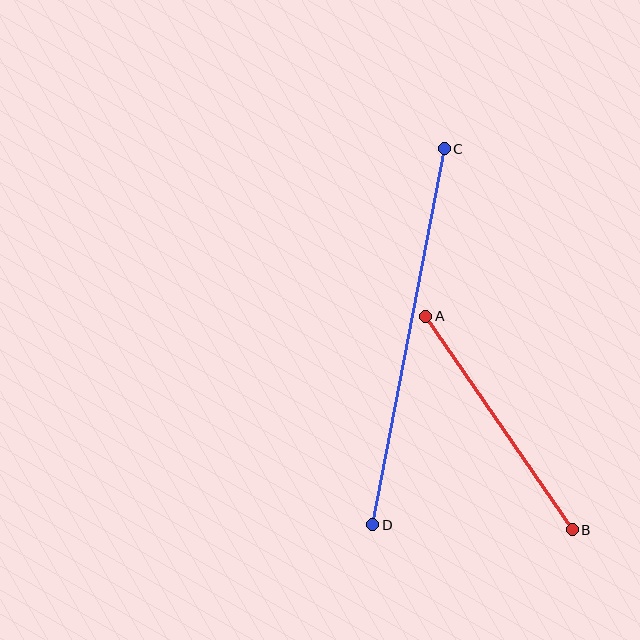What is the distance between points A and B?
The distance is approximately 259 pixels.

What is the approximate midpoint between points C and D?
The midpoint is at approximately (408, 337) pixels.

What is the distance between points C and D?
The distance is approximately 383 pixels.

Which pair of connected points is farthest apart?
Points C and D are farthest apart.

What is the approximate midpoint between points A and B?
The midpoint is at approximately (499, 423) pixels.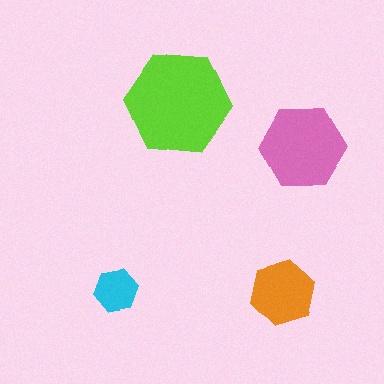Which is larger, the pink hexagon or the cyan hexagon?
The pink one.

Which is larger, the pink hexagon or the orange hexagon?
The pink one.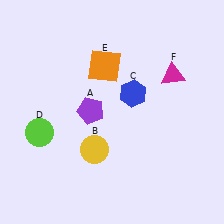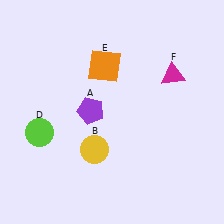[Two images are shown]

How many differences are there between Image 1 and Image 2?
There is 1 difference between the two images.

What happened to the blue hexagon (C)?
The blue hexagon (C) was removed in Image 2. It was in the top-right area of Image 1.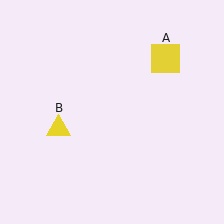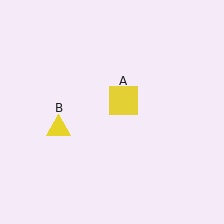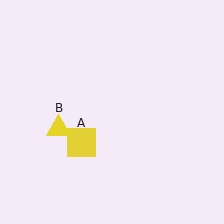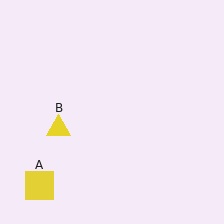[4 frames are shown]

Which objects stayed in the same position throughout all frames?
Yellow triangle (object B) remained stationary.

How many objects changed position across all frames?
1 object changed position: yellow square (object A).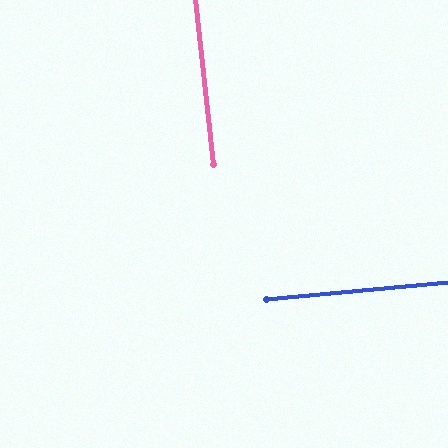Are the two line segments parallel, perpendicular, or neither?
Perpendicular — they meet at approximately 89°.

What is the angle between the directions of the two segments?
Approximately 89 degrees.